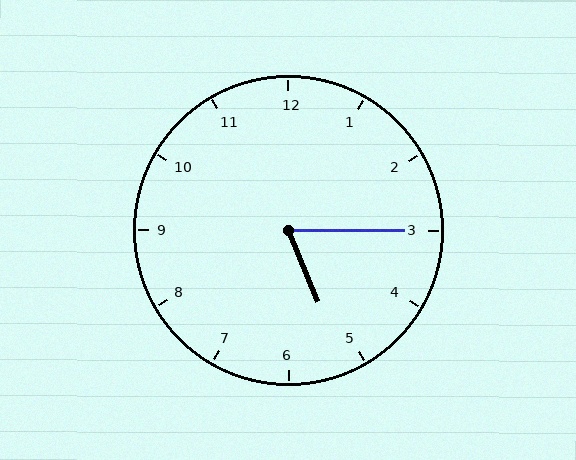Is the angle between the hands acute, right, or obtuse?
It is acute.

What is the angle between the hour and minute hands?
Approximately 68 degrees.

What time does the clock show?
5:15.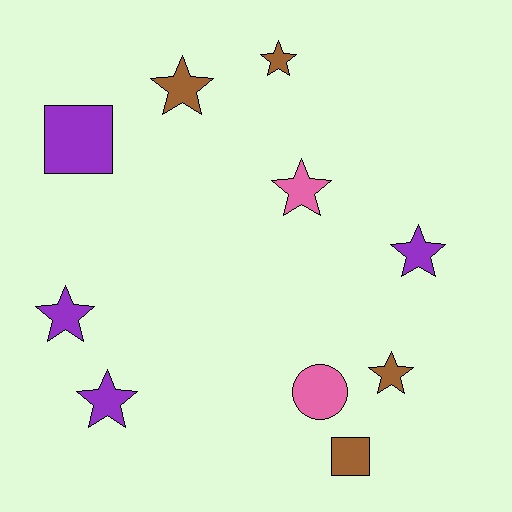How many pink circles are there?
There is 1 pink circle.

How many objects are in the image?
There are 10 objects.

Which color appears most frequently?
Brown, with 4 objects.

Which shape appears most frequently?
Star, with 7 objects.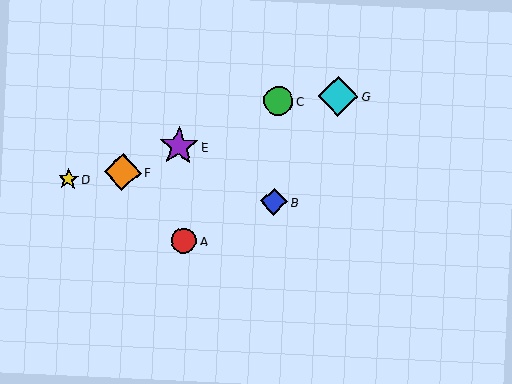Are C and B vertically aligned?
Yes, both are at x≈278.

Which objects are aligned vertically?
Objects B, C are aligned vertically.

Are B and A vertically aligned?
No, B is at x≈274 and A is at x≈184.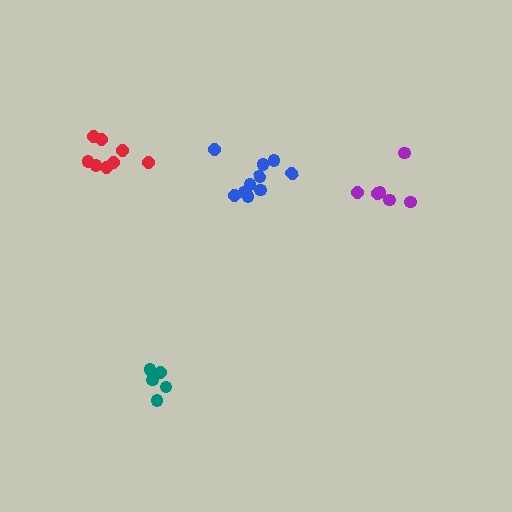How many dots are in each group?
Group 1: 6 dots, Group 2: 8 dots, Group 3: 10 dots, Group 4: 6 dots (30 total).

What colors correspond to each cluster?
The clusters are colored: teal, red, blue, purple.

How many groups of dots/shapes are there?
There are 4 groups.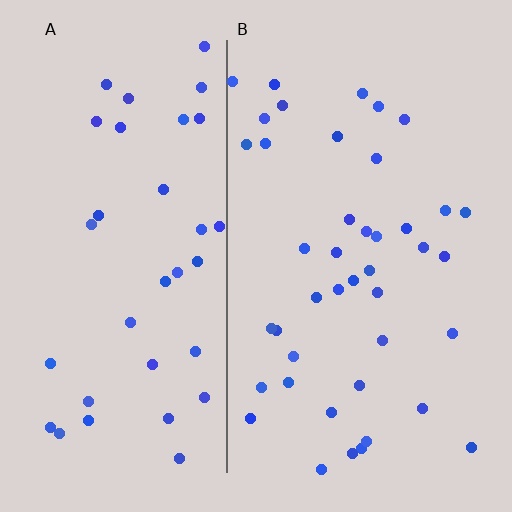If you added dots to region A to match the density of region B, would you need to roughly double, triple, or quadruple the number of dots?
Approximately double.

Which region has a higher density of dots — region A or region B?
B (the right).